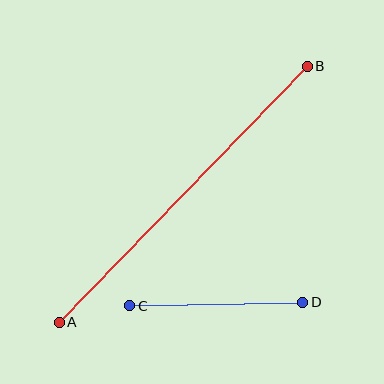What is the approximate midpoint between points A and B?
The midpoint is at approximately (183, 194) pixels.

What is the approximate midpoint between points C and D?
The midpoint is at approximately (216, 304) pixels.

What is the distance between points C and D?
The distance is approximately 173 pixels.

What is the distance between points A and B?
The distance is approximately 357 pixels.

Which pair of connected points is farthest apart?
Points A and B are farthest apart.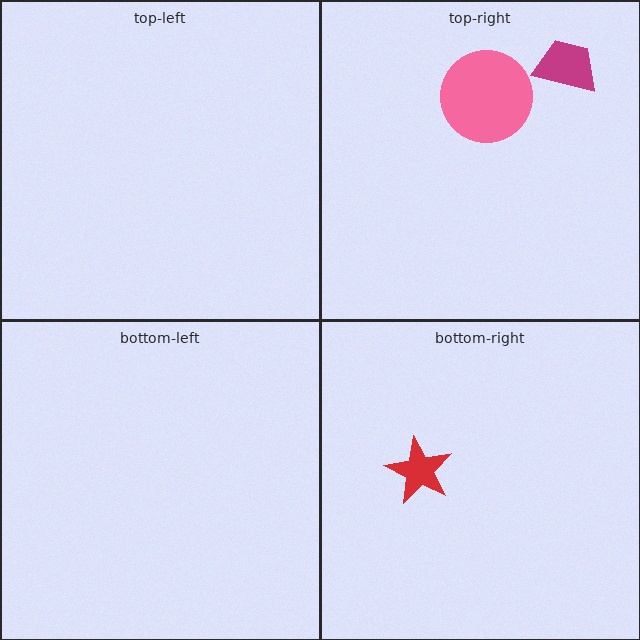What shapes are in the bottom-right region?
The red star.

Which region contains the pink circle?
The top-right region.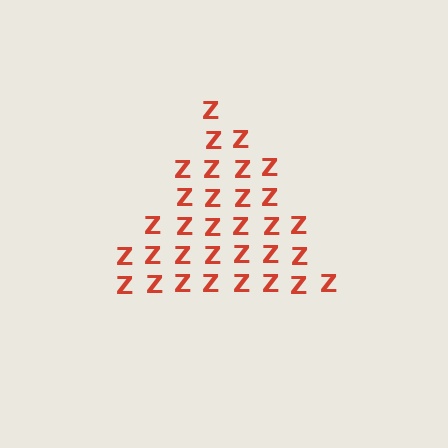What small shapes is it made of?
It is made of small letter Z's.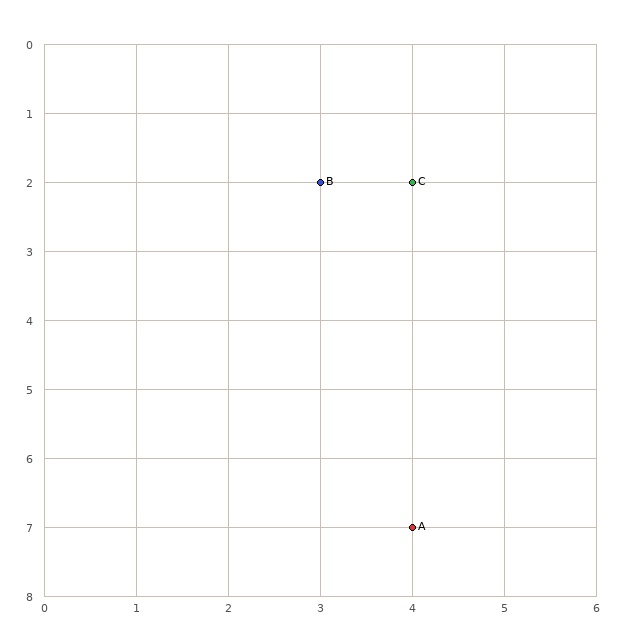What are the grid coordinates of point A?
Point A is at grid coordinates (4, 7).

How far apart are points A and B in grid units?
Points A and B are 1 column and 5 rows apart (about 5.1 grid units diagonally).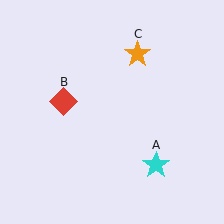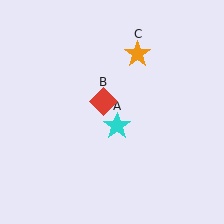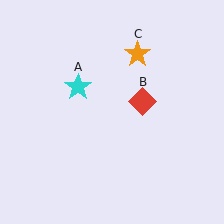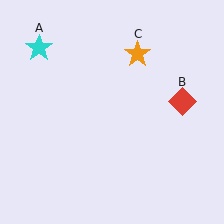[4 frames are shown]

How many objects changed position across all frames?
2 objects changed position: cyan star (object A), red diamond (object B).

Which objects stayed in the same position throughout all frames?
Orange star (object C) remained stationary.